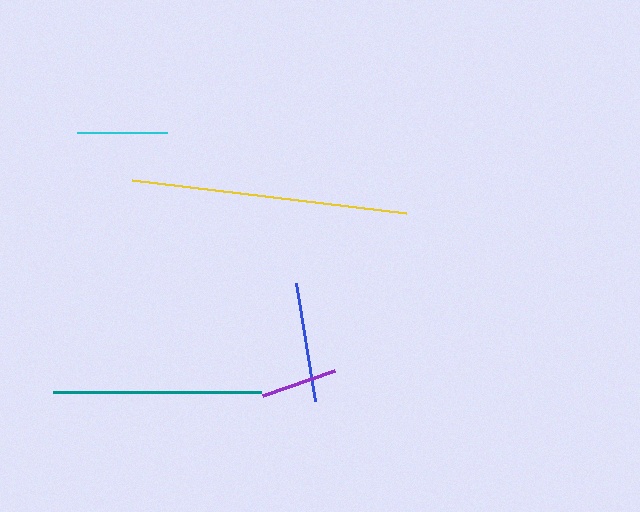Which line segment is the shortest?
The purple line is the shortest at approximately 76 pixels.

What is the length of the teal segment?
The teal segment is approximately 207 pixels long.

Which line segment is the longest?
The yellow line is the longest at approximately 276 pixels.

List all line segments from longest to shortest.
From longest to shortest: yellow, teal, blue, cyan, purple.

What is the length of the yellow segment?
The yellow segment is approximately 276 pixels long.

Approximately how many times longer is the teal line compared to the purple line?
The teal line is approximately 2.7 times the length of the purple line.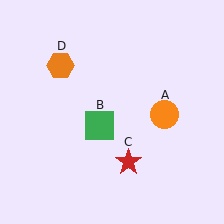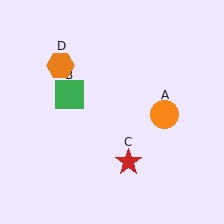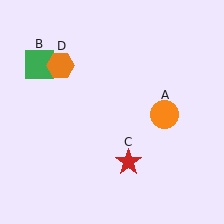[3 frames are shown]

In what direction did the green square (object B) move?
The green square (object B) moved up and to the left.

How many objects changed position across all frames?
1 object changed position: green square (object B).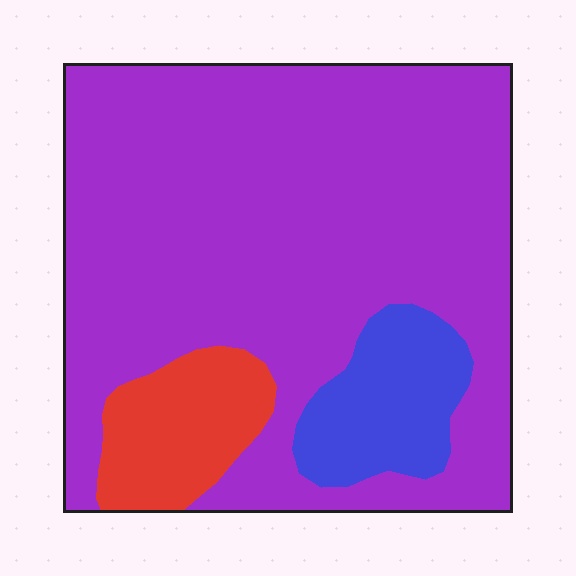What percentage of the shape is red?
Red takes up about one tenth (1/10) of the shape.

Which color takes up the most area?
Purple, at roughly 80%.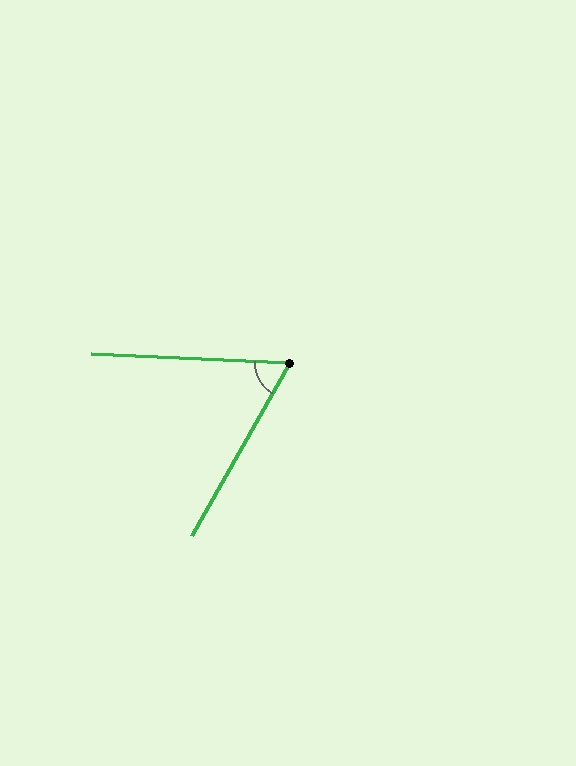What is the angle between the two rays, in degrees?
Approximately 63 degrees.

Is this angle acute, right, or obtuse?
It is acute.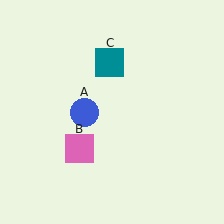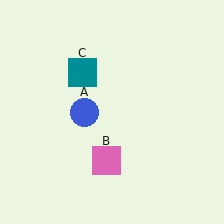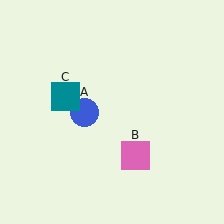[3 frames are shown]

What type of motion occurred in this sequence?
The pink square (object B), teal square (object C) rotated counterclockwise around the center of the scene.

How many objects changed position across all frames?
2 objects changed position: pink square (object B), teal square (object C).